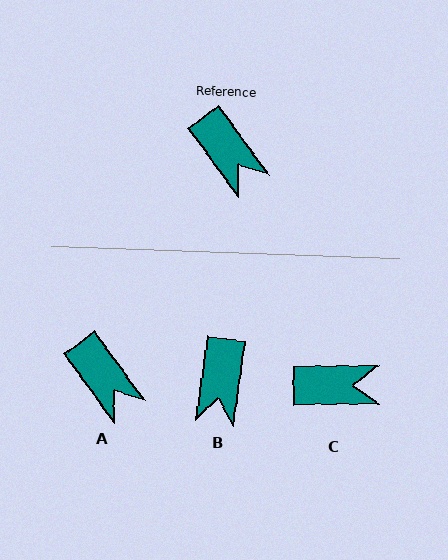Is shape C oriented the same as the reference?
No, it is off by about 54 degrees.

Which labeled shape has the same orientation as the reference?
A.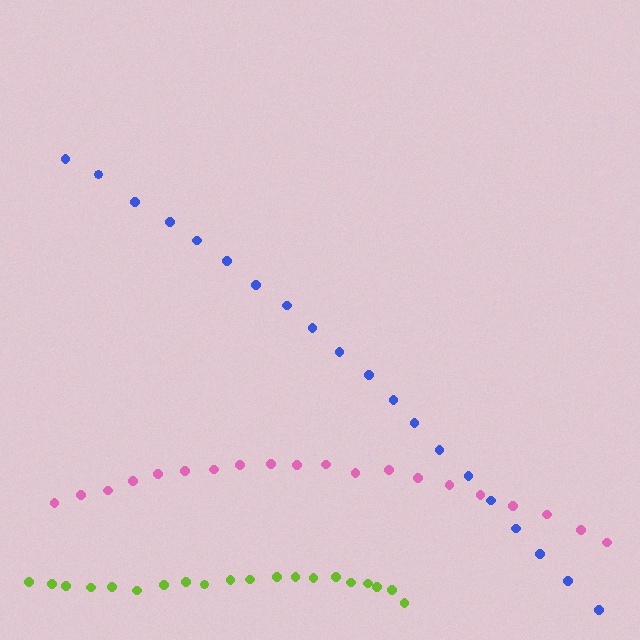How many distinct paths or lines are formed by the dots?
There are 3 distinct paths.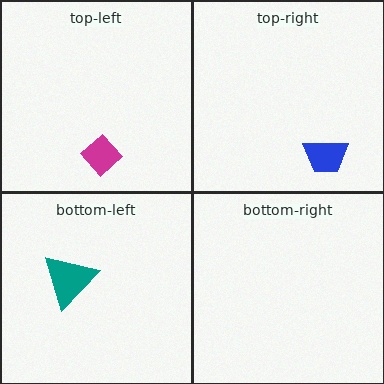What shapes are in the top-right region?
The blue trapezoid.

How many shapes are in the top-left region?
1.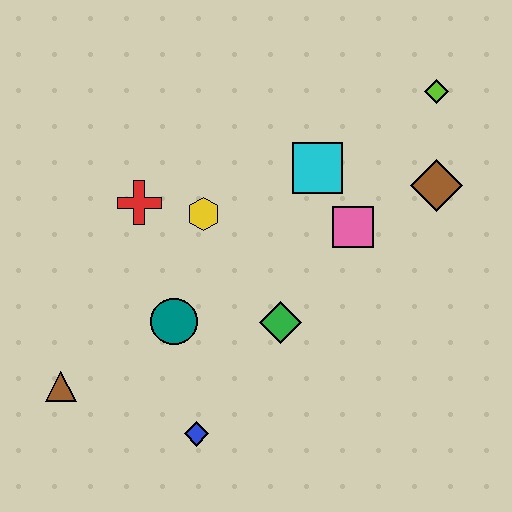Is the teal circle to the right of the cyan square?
No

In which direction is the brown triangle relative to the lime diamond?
The brown triangle is to the left of the lime diamond.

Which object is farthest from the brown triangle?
The lime diamond is farthest from the brown triangle.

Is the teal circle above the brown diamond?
No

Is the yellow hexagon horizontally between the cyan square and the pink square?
No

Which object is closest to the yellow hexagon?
The red cross is closest to the yellow hexagon.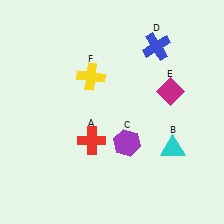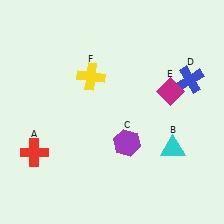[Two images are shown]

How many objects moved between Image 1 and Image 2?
2 objects moved between the two images.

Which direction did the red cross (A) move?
The red cross (A) moved left.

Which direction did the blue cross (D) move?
The blue cross (D) moved right.